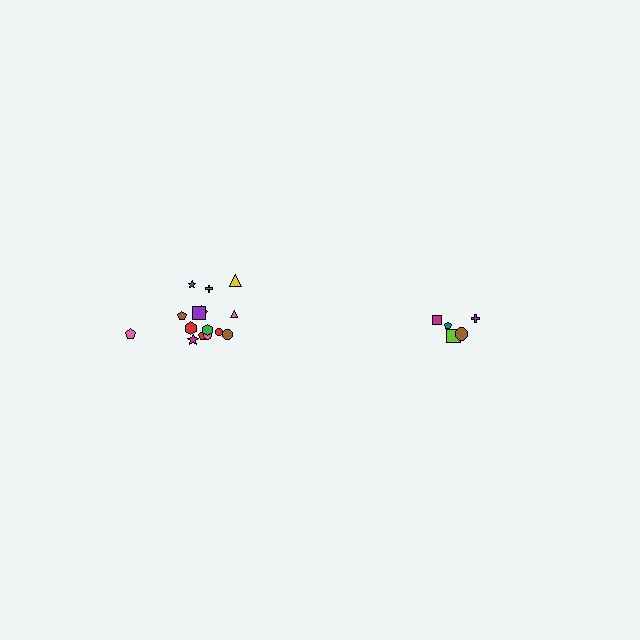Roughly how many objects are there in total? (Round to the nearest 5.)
Roughly 20 objects in total.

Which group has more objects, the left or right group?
The left group.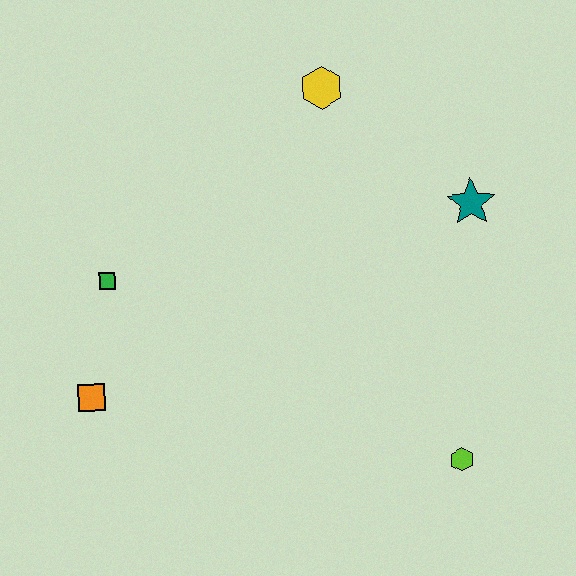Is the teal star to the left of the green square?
No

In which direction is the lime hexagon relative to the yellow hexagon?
The lime hexagon is below the yellow hexagon.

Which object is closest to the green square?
The orange square is closest to the green square.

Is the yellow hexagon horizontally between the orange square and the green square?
No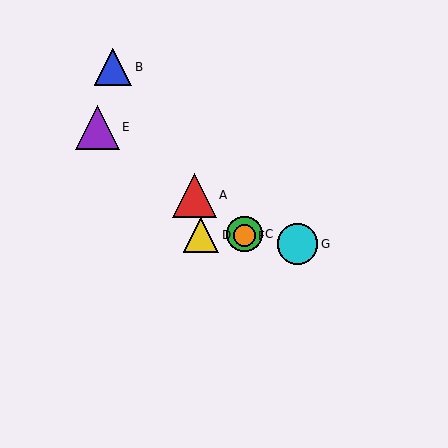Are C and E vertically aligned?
No, C is at x≈244 and E is at x≈97.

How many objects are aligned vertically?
2 objects (C, F) are aligned vertically.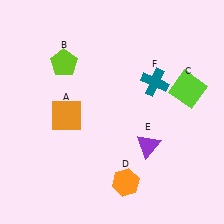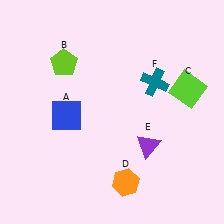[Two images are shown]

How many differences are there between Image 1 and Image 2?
There is 1 difference between the two images.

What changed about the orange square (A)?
In Image 1, A is orange. In Image 2, it changed to blue.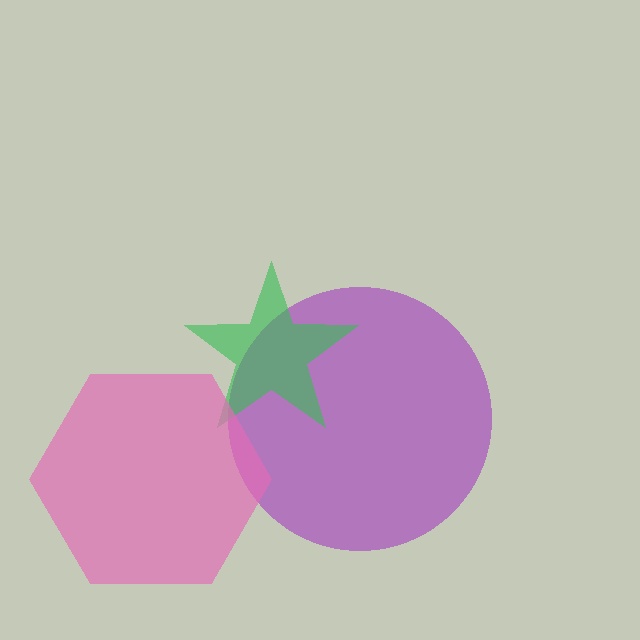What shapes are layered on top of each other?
The layered shapes are: a purple circle, a green star, a pink hexagon.